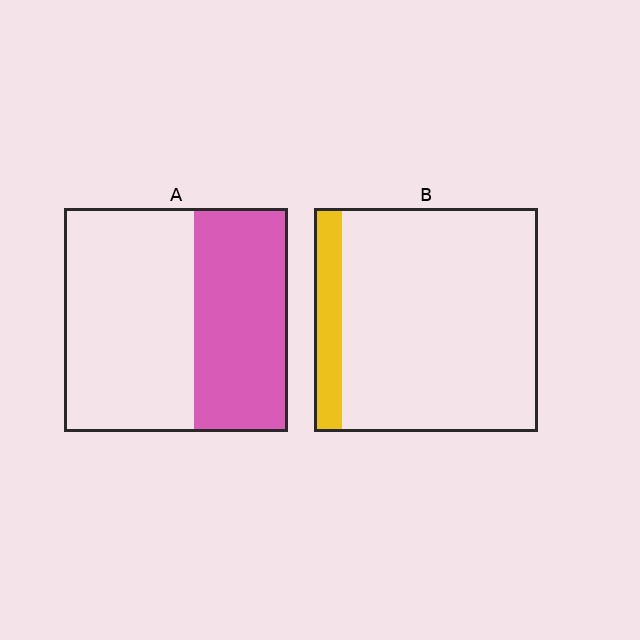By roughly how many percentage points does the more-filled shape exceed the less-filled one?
By roughly 30 percentage points (A over B).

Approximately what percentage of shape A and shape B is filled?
A is approximately 40% and B is approximately 10%.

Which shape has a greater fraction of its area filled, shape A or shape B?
Shape A.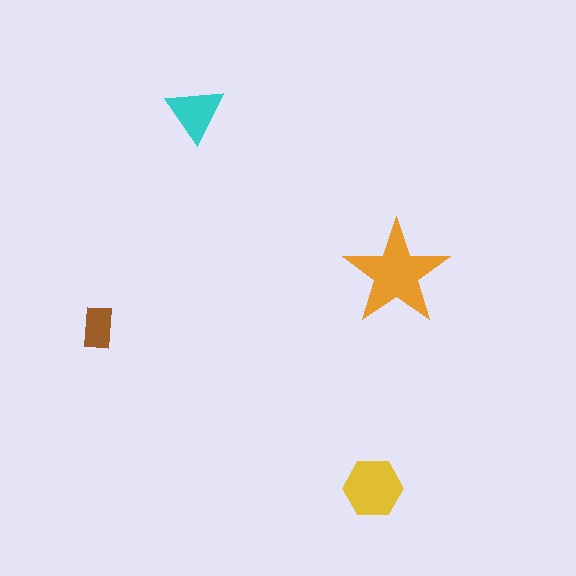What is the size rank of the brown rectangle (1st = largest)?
4th.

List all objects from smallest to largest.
The brown rectangle, the cyan triangle, the yellow hexagon, the orange star.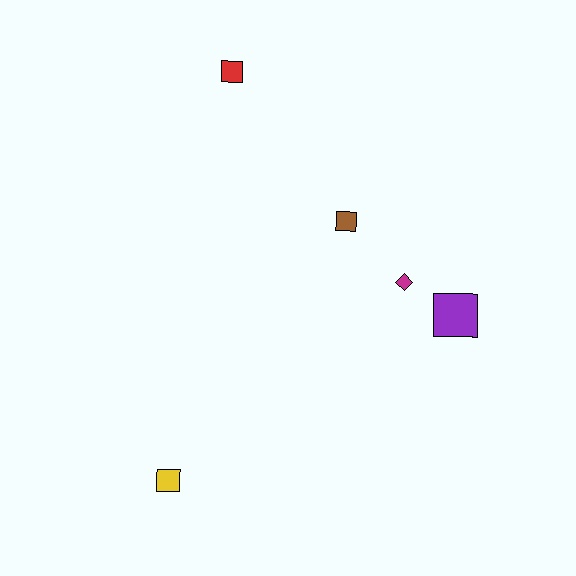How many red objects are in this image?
There is 1 red object.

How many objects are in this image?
There are 5 objects.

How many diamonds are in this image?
There is 1 diamond.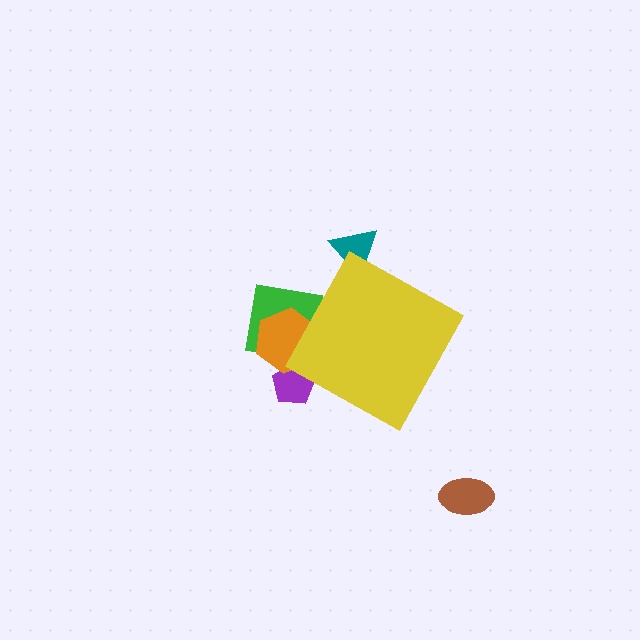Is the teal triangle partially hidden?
Yes, the teal triangle is partially hidden behind the yellow diamond.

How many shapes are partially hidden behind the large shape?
4 shapes are partially hidden.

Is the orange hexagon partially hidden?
Yes, the orange hexagon is partially hidden behind the yellow diamond.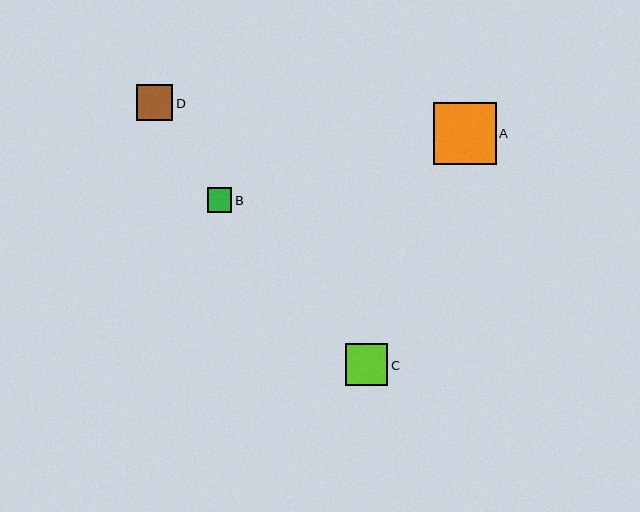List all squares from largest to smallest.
From largest to smallest: A, C, D, B.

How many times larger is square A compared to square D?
Square A is approximately 1.7 times the size of square D.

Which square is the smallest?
Square B is the smallest with a size of approximately 25 pixels.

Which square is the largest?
Square A is the largest with a size of approximately 62 pixels.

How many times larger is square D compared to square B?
Square D is approximately 1.5 times the size of square B.